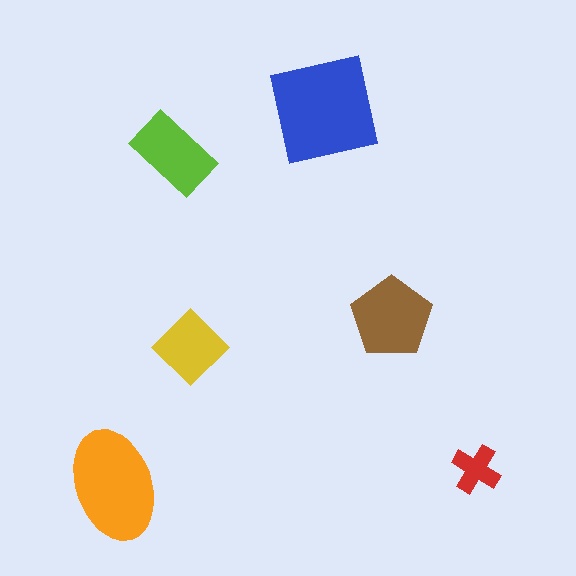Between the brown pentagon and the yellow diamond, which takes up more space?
The brown pentagon.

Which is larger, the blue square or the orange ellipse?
The blue square.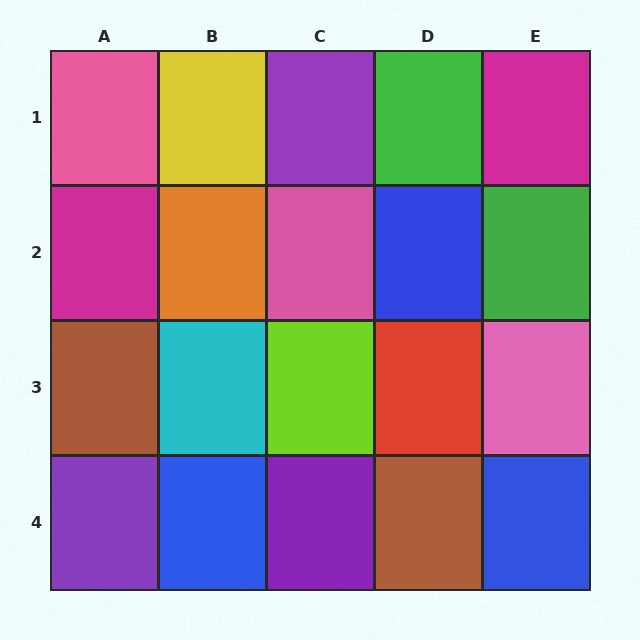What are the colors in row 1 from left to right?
Pink, yellow, purple, green, magenta.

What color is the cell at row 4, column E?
Blue.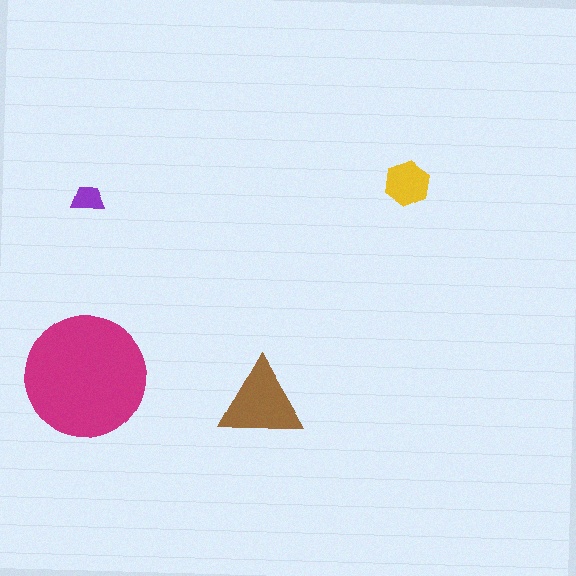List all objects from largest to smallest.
The magenta circle, the brown triangle, the yellow hexagon, the purple trapezoid.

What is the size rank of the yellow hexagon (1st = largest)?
3rd.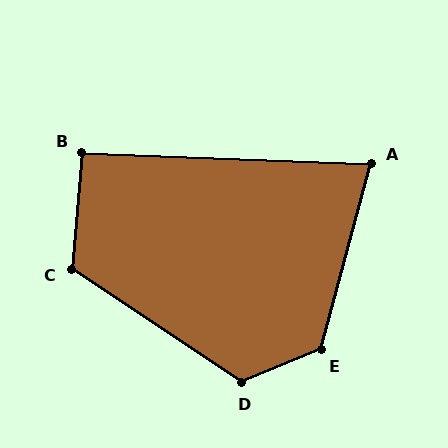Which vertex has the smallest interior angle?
A, at approximately 77 degrees.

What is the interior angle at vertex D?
Approximately 124 degrees (obtuse).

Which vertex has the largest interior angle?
E, at approximately 127 degrees.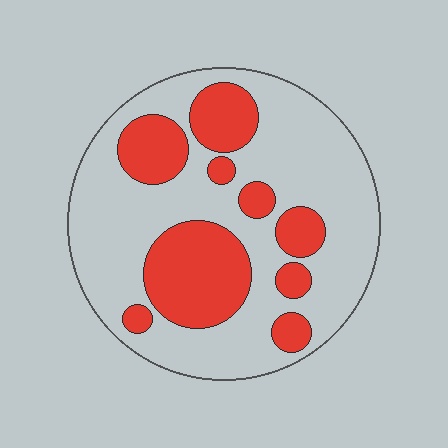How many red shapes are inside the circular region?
9.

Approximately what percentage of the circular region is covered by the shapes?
Approximately 30%.